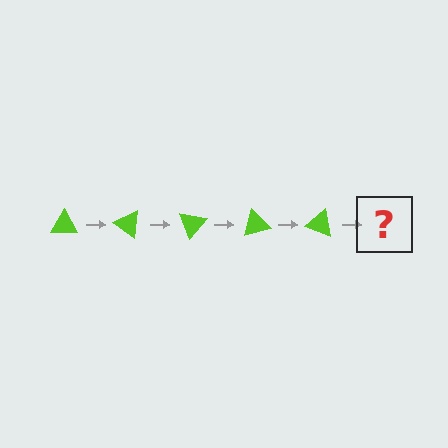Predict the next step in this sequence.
The next step is a lime triangle rotated 175 degrees.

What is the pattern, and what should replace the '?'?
The pattern is that the triangle rotates 35 degrees each step. The '?' should be a lime triangle rotated 175 degrees.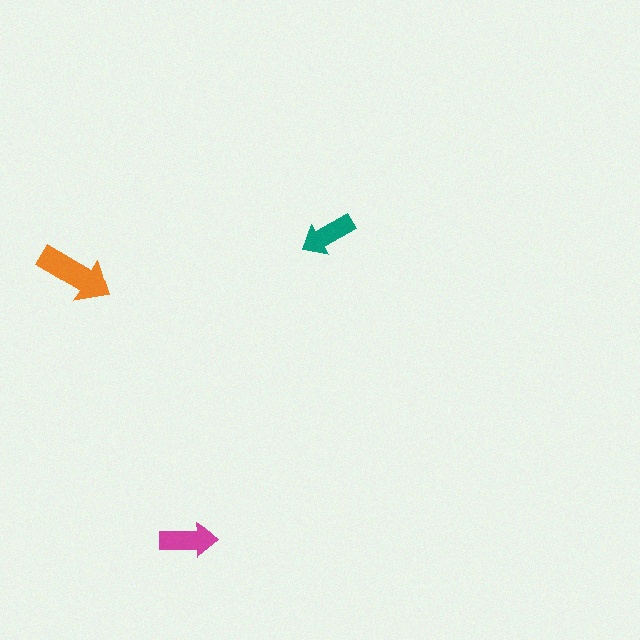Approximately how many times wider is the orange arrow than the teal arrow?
About 1.5 times wider.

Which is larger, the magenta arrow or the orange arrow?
The orange one.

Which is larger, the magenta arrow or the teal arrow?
The magenta one.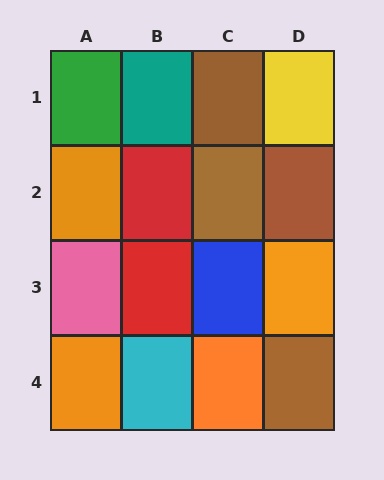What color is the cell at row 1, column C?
Brown.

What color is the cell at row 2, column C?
Brown.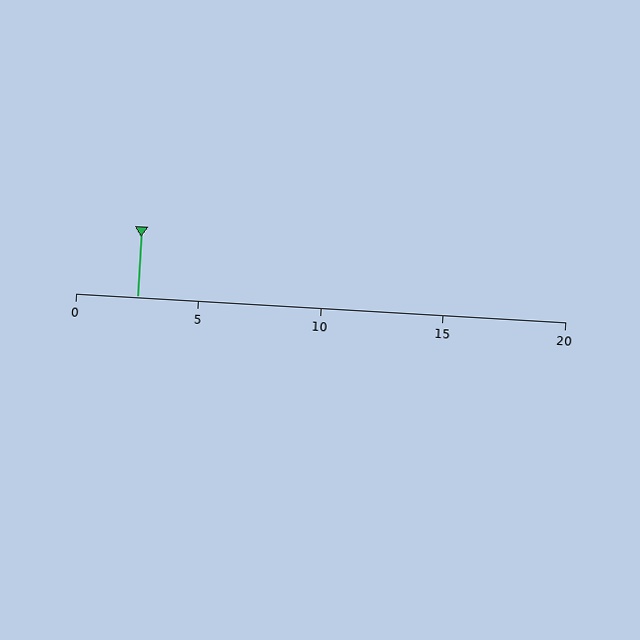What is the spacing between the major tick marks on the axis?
The major ticks are spaced 5 apart.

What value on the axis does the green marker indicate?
The marker indicates approximately 2.5.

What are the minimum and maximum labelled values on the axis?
The axis runs from 0 to 20.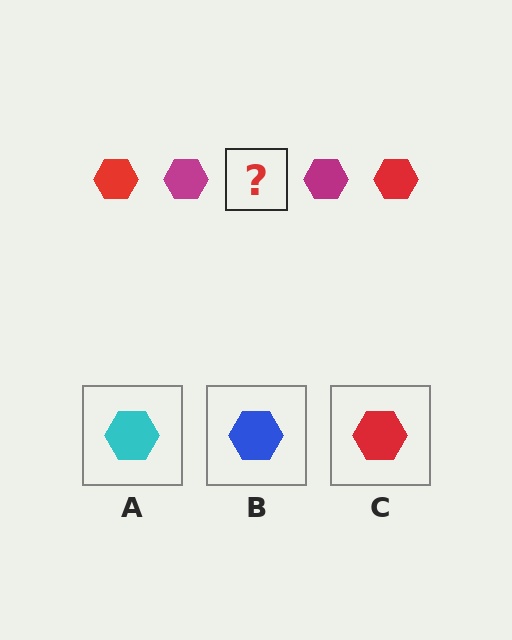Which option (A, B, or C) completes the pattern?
C.